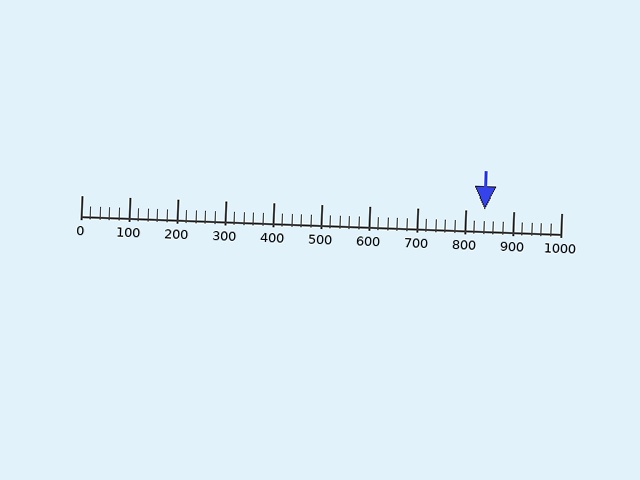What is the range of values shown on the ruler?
The ruler shows values from 0 to 1000.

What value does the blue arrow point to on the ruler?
The blue arrow points to approximately 840.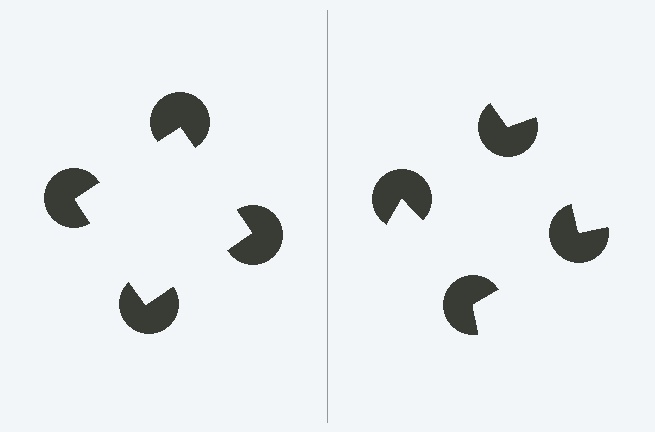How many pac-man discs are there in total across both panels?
8 — 4 on each side.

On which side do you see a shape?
An illusory square appears on the left side. On the right side the wedge cuts are rotated, so no coherent shape forms.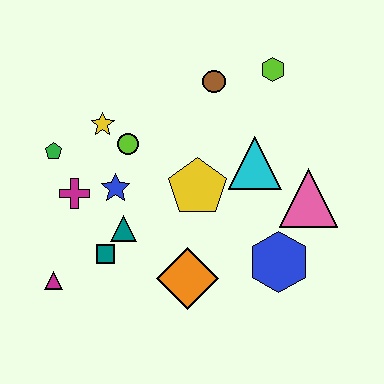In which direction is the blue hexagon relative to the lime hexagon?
The blue hexagon is below the lime hexagon.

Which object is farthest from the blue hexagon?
The green pentagon is farthest from the blue hexagon.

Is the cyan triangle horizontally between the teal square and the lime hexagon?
Yes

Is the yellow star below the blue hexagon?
No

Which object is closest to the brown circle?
The lime hexagon is closest to the brown circle.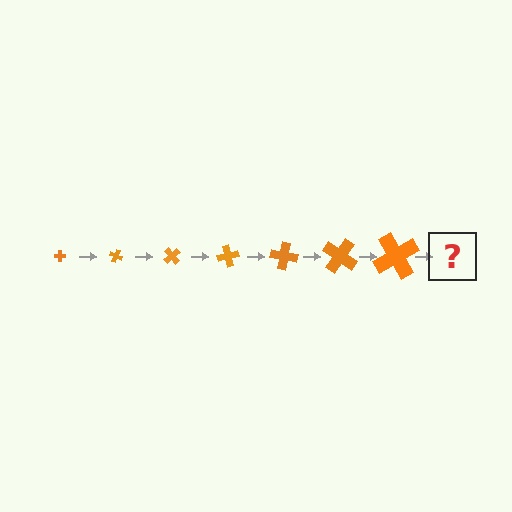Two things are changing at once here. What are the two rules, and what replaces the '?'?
The two rules are that the cross grows larger each step and it rotates 25 degrees each step. The '?' should be a cross, larger than the previous one and rotated 175 degrees from the start.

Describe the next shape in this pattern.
It should be a cross, larger than the previous one and rotated 175 degrees from the start.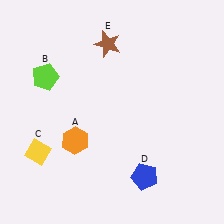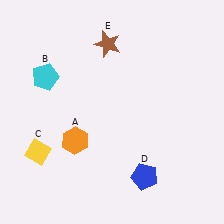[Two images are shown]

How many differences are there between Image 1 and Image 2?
There is 1 difference between the two images.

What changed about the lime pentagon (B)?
In Image 1, B is lime. In Image 2, it changed to cyan.